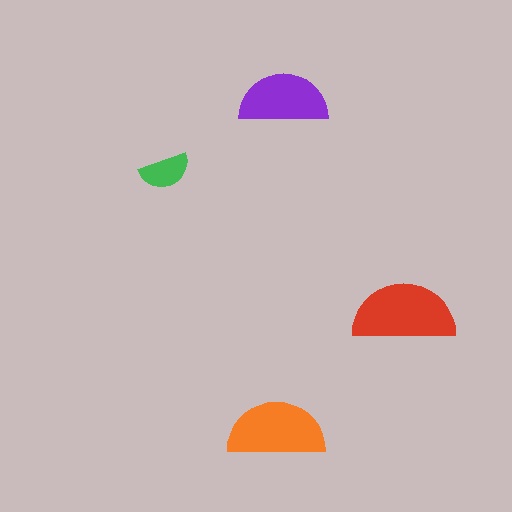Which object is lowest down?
The orange semicircle is bottommost.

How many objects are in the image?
There are 4 objects in the image.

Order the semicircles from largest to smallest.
the red one, the orange one, the purple one, the green one.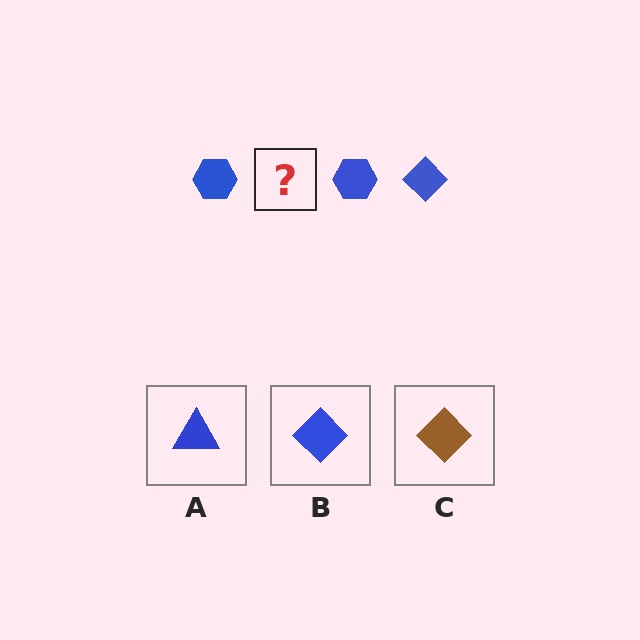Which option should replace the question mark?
Option B.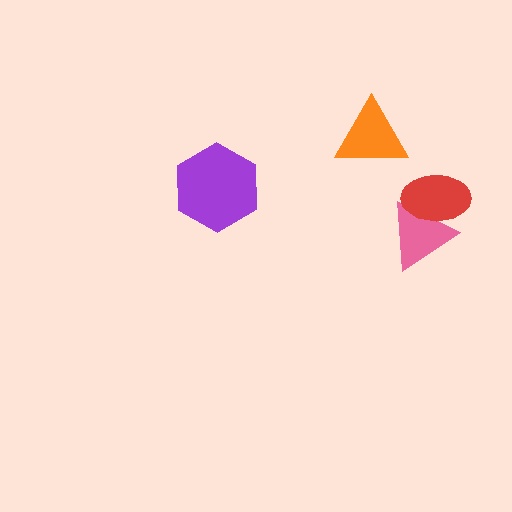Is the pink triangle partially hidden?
Yes, it is partially covered by another shape.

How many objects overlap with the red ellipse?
1 object overlaps with the red ellipse.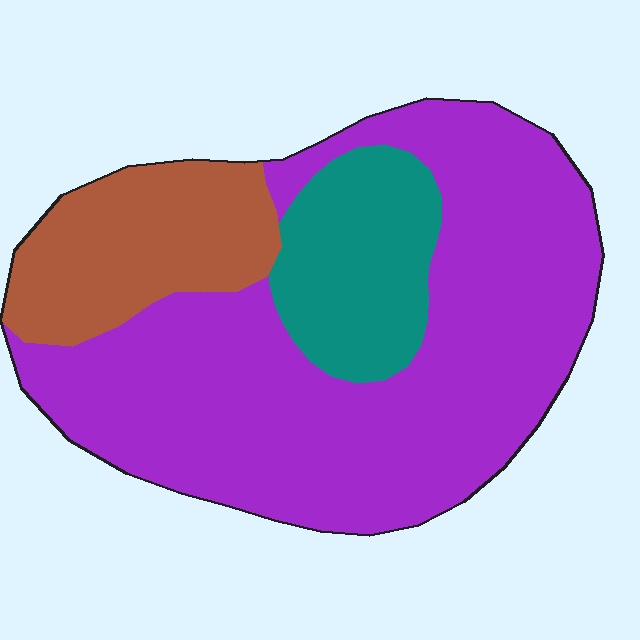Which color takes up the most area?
Purple, at roughly 65%.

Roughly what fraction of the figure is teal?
Teal takes up about one sixth (1/6) of the figure.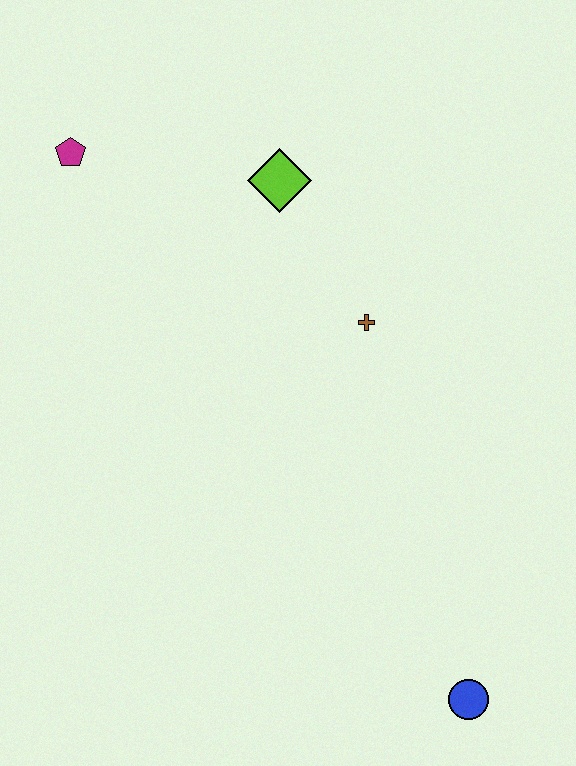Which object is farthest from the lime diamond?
The blue circle is farthest from the lime diamond.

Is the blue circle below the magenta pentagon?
Yes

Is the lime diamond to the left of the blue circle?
Yes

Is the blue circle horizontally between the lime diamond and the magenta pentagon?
No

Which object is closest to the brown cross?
The lime diamond is closest to the brown cross.